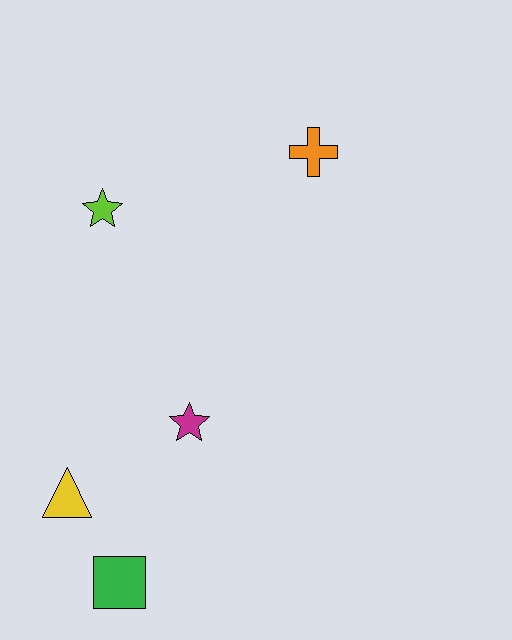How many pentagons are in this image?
There are no pentagons.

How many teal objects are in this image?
There are no teal objects.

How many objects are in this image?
There are 5 objects.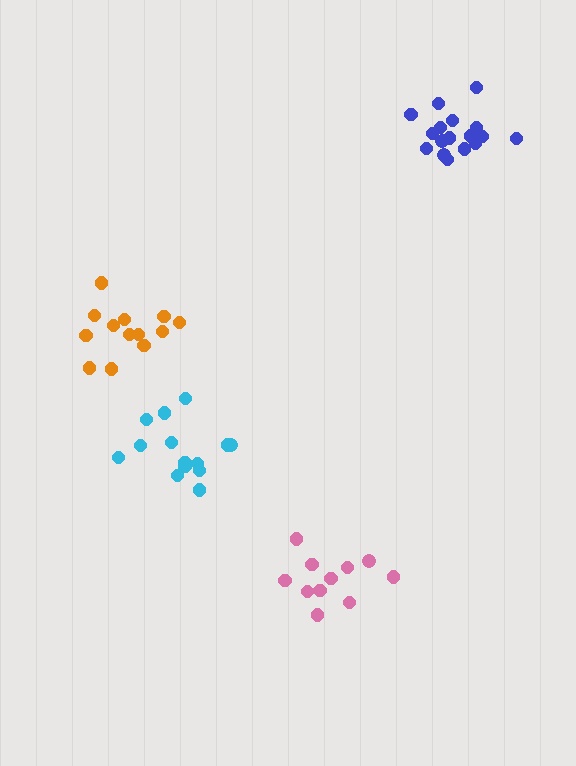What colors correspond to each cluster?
The clusters are colored: orange, pink, blue, cyan.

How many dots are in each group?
Group 1: 13 dots, Group 2: 11 dots, Group 3: 17 dots, Group 4: 14 dots (55 total).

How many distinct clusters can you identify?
There are 4 distinct clusters.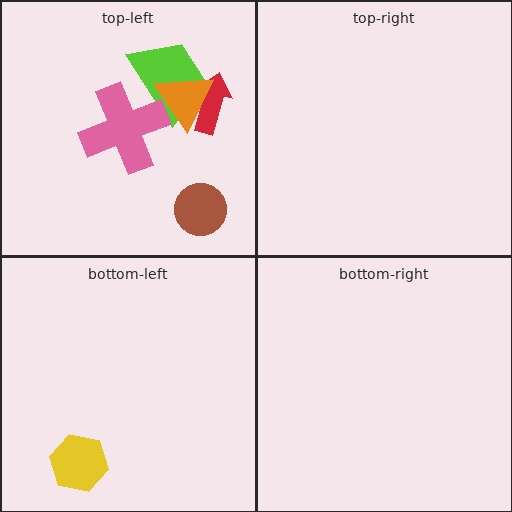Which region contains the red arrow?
The top-left region.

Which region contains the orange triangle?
The top-left region.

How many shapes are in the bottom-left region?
1.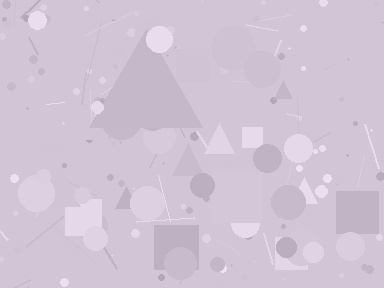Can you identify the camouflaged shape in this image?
The camouflaged shape is a triangle.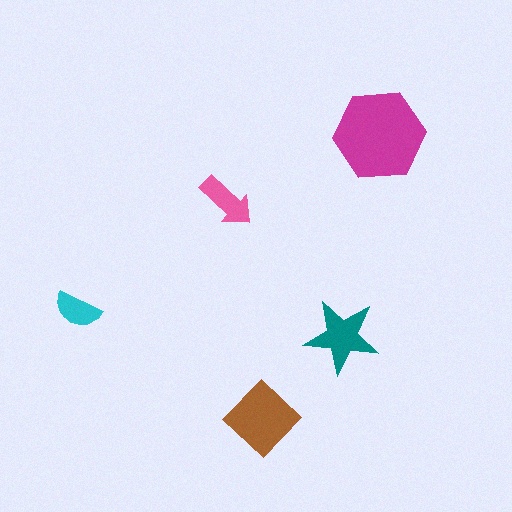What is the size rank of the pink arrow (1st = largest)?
4th.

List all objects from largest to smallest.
The magenta hexagon, the brown diamond, the teal star, the pink arrow, the cyan semicircle.